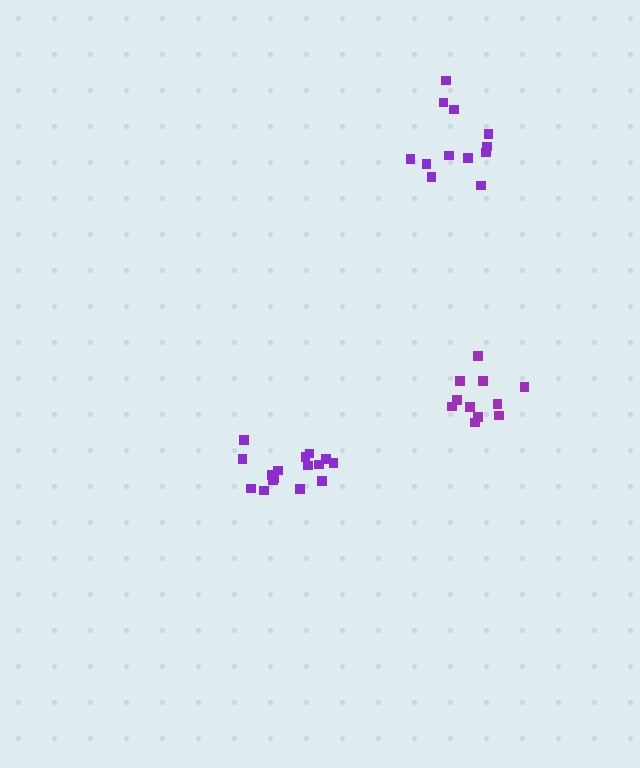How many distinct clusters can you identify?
There are 3 distinct clusters.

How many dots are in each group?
Group 1: 12 dots, Group 2: 11 dots, Group 3: 16 dots (39 total).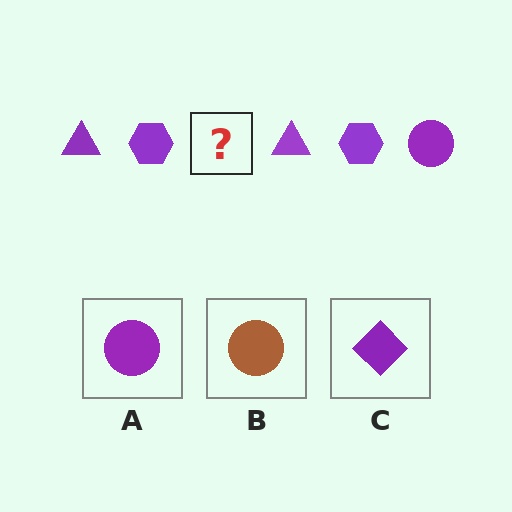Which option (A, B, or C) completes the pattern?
A.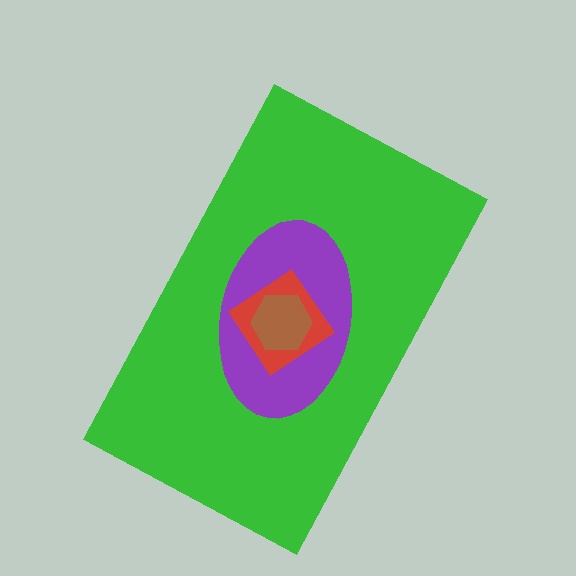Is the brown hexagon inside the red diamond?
Yes.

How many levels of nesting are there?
4.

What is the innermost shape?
The brown hexagon.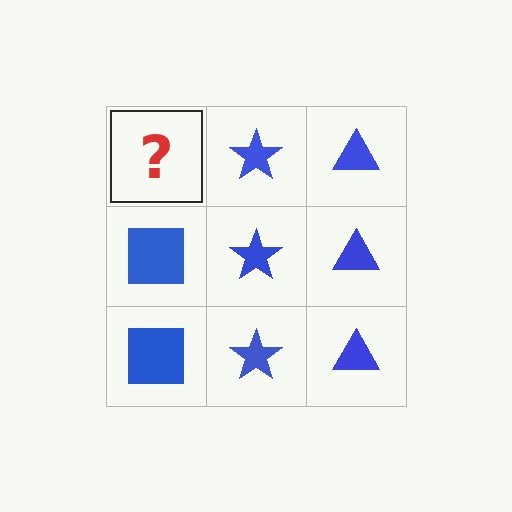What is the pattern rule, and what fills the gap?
The rule is that each column has a consistent shape. The gap should be filled with a blue square.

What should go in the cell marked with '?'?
The missing cell should contain a blue square.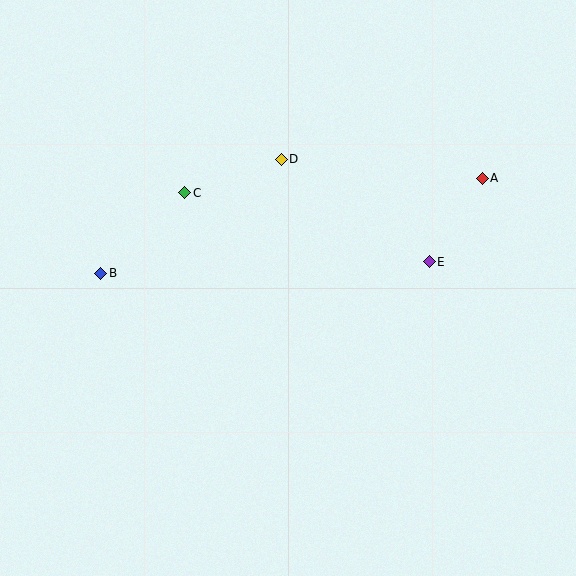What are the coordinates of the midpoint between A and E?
The midpoint between A and E is at (456, 220).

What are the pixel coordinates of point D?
Point D is at (281, 159).